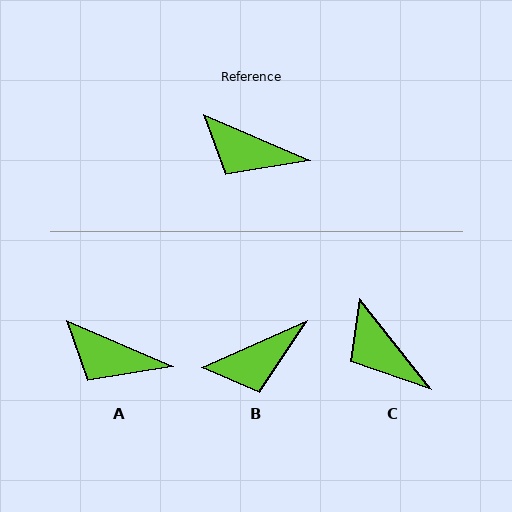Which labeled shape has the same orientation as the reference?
A.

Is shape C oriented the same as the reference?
No, it is off by about 29 degrees.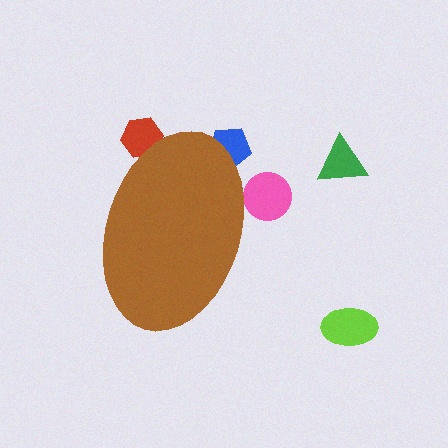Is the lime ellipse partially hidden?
No, the lime ellipse is fully visible.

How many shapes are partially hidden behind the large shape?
3 shapes are partially hidden.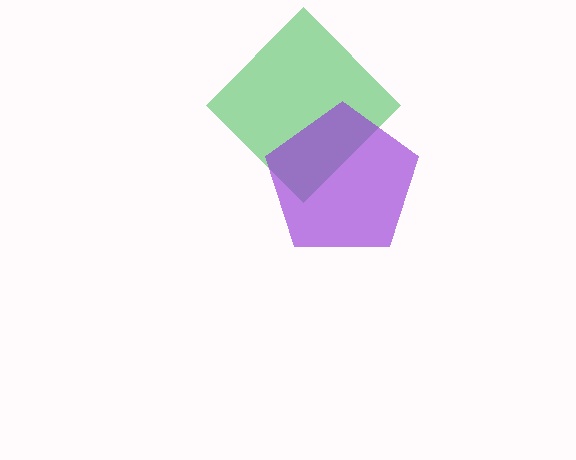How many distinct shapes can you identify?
There are 2 distinct shapes: a green diamond, a purple pentagon.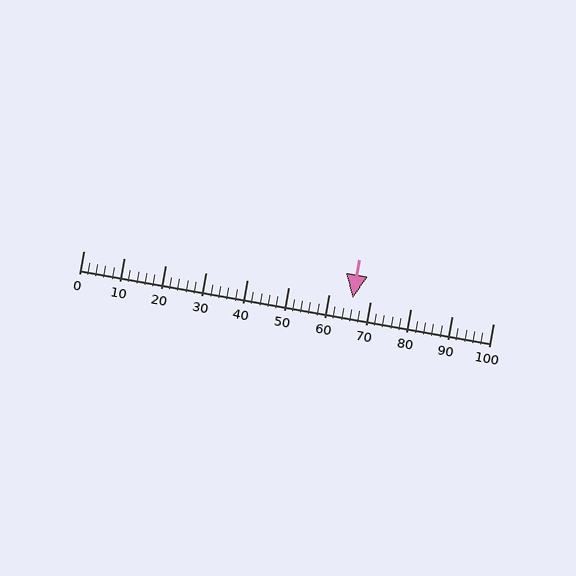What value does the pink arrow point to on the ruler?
The pink arrow points to approximately 66.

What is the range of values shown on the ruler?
The ruler shows values from 0 to 100.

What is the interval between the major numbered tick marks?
The major tick marks are spaced 10 units apart.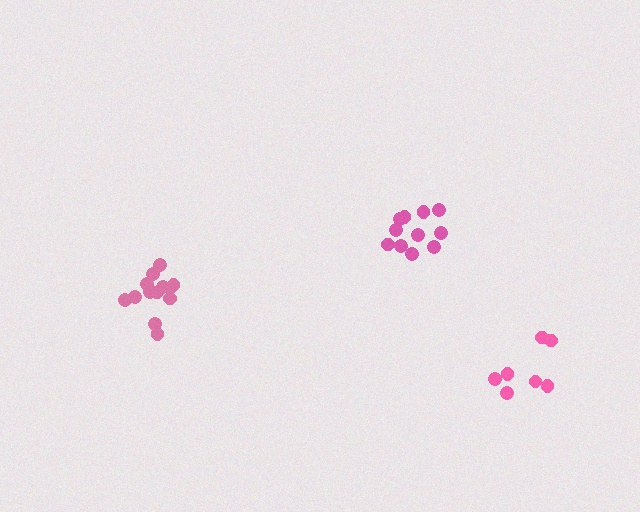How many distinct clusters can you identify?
There are 3 distinct clusters.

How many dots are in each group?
Group 1: 13 dots, Group 2: 11 dots, Group 3: 7 dots (31 total).